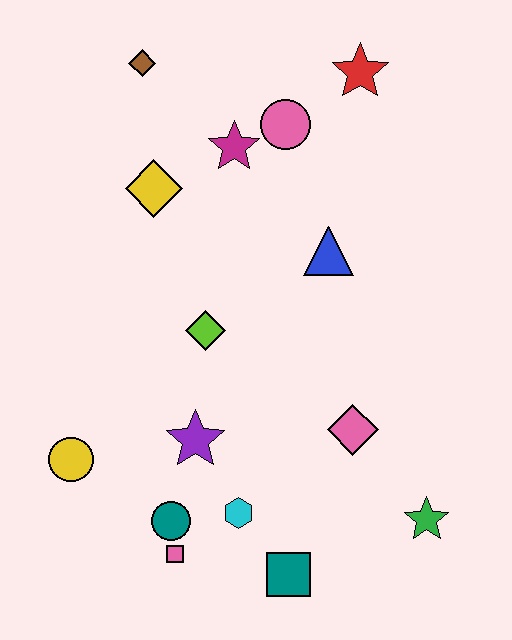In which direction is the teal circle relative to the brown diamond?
The teal circle is below the brown diamond.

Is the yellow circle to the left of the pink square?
Yes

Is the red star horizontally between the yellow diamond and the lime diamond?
No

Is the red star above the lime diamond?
Yes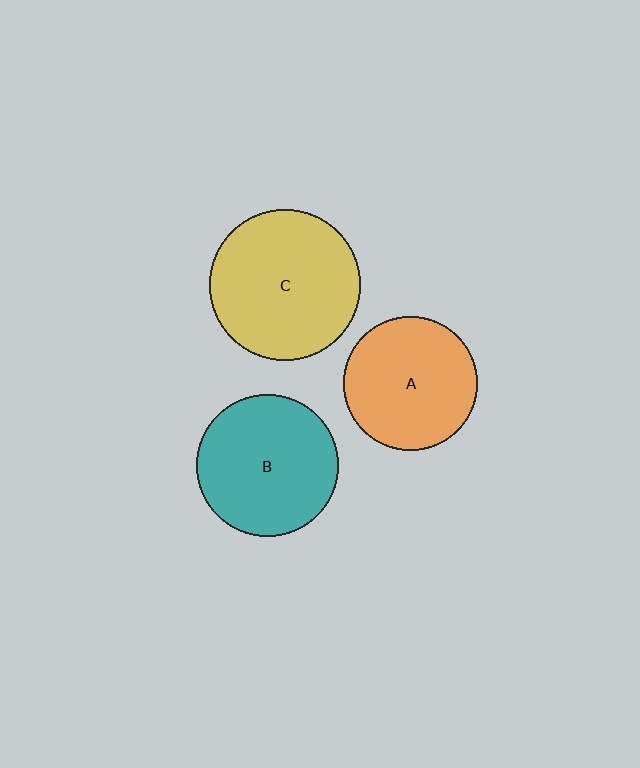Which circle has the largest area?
Circle C (yellow).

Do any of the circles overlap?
No, none of the circles overlap.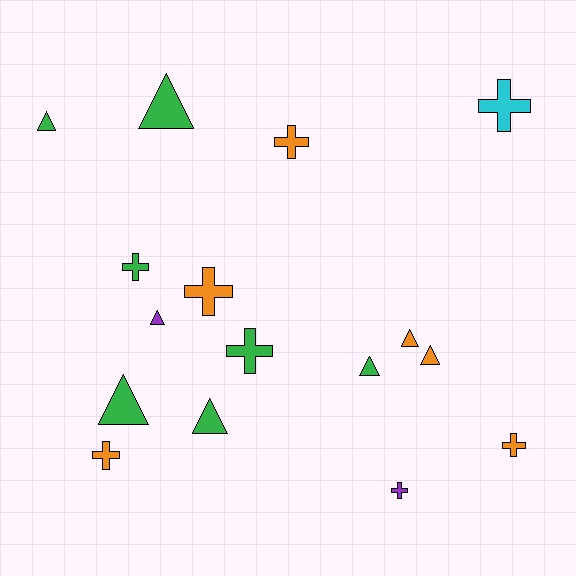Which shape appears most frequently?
Triangle, with 8 objects.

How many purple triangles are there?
There is 1 purple triangle.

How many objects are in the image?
There are 16 objects.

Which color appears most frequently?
Green, with 7 objects.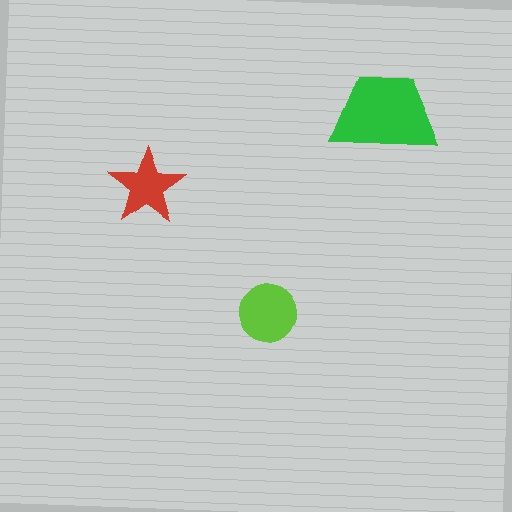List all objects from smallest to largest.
The red star, the lime circle, the green trapezoid.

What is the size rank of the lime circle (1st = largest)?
2nd.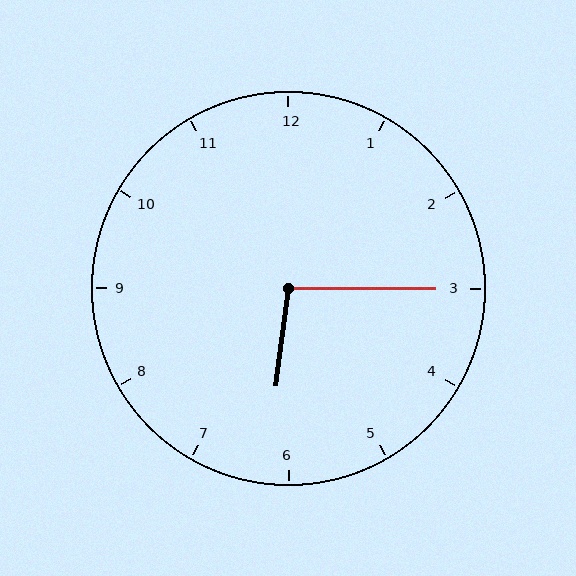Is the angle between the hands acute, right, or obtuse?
It is obtuse.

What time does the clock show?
6:15.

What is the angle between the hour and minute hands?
Approximately 98 degrees.